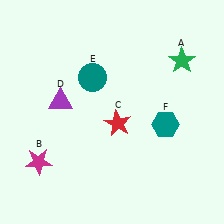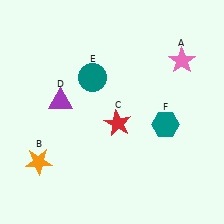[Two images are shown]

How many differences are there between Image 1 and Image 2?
There are 2 differences between the two images.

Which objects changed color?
A changed from green to pink. B changed from magenta to orange.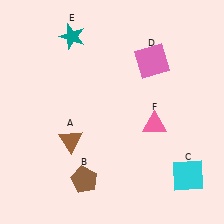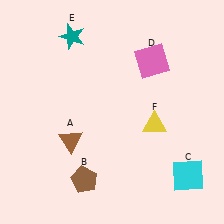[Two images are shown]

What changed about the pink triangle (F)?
In Image 1, F is pink. In Image 2, it changed to yellow.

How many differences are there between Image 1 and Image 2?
There is 1 difference between the two images.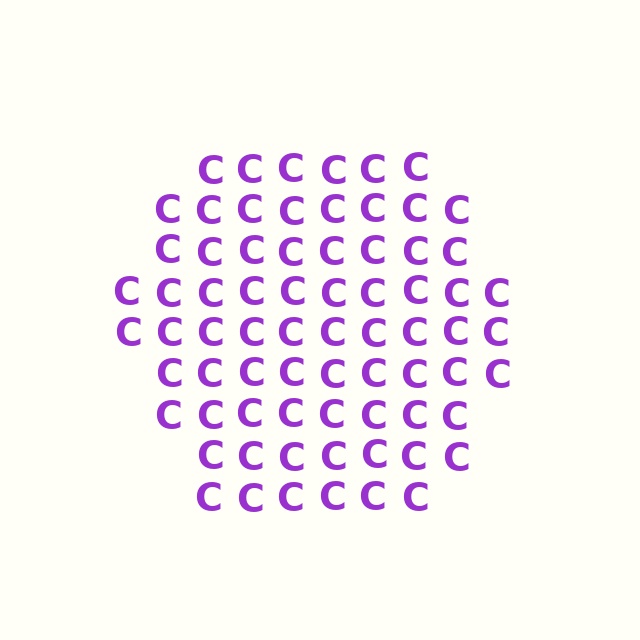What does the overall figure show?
The overall figure shows a hexagon.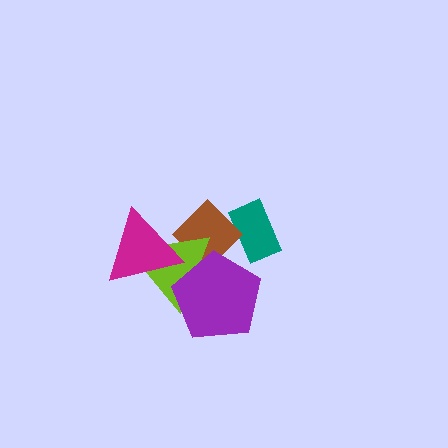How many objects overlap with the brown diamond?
4 objects overlap with the brown diamond.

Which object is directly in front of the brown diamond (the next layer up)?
The lime triangle is directly in front of the brown diamond.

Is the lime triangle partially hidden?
Yes, it is partially covered by another shape.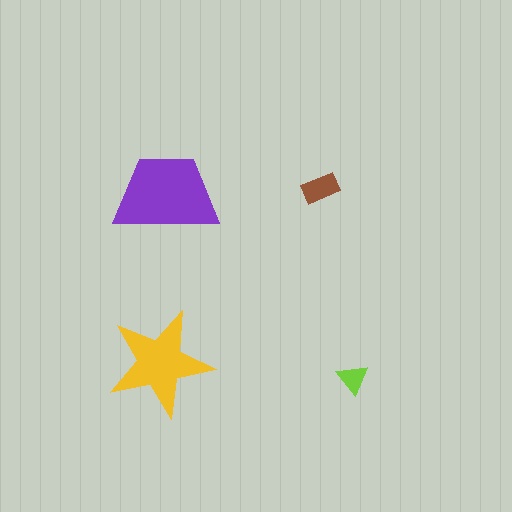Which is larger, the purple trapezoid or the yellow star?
The purple trapezoid.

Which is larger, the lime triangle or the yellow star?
The yellow star.